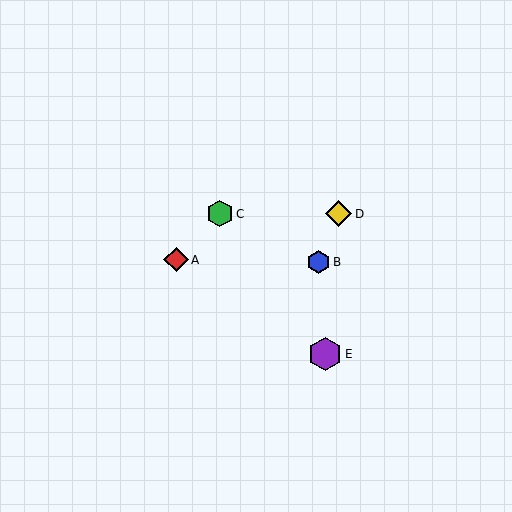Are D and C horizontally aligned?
Yes, both are at y≈214.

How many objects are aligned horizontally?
2 objects (C, D) are aligned horizontally.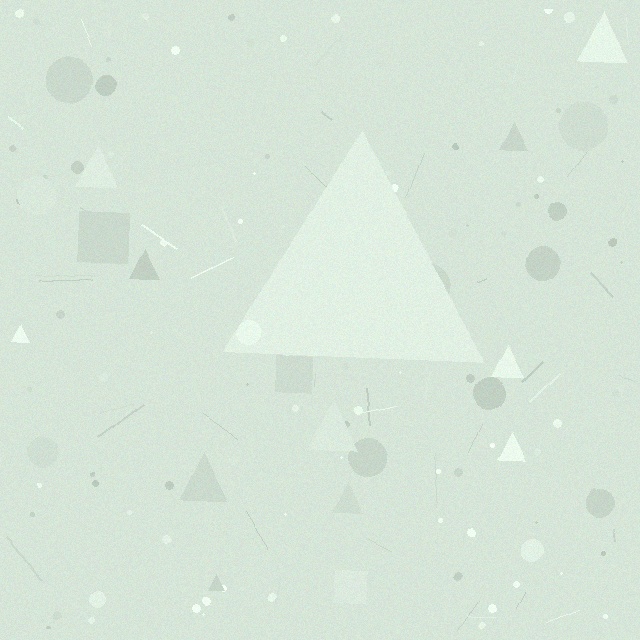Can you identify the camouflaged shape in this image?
The camouflaged shape is a triangle.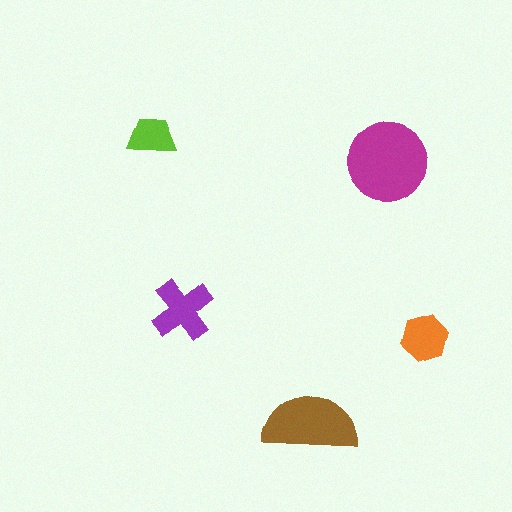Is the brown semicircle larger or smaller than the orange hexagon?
Larger.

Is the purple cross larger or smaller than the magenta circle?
Smaller.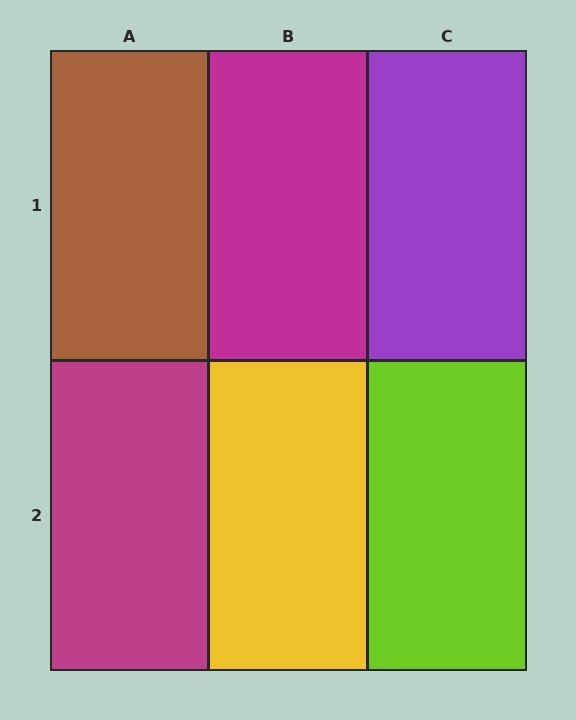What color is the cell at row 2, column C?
Lime.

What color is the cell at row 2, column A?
Magenta.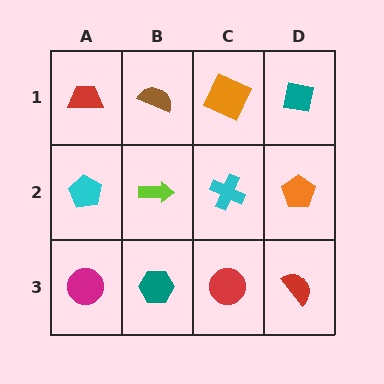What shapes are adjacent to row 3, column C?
A cyan cross (row 2, column C), a teal hexagon (row 3, column B), a red semicircle (row 3, column D).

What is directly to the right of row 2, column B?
A cyan cross.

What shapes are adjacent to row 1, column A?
A cyan pentagon (row 2, column A), a brown semicircle (row 1, column B).